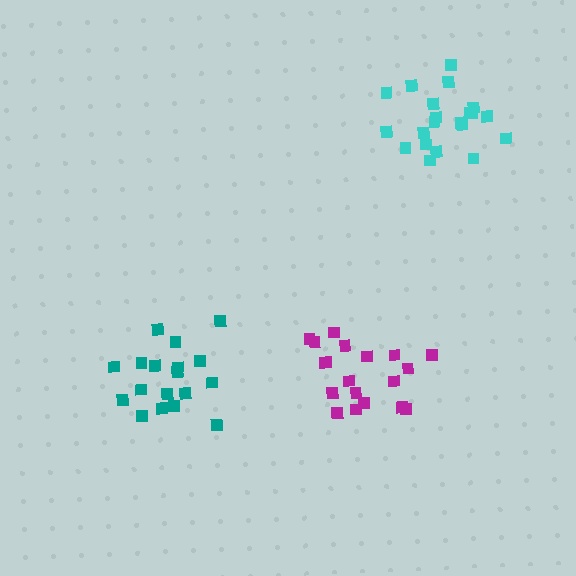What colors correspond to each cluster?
The clusters are colored: magenta, teal, cyan.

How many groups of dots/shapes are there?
There are 3 groups.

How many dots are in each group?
Group 1: 19 dots, Group 2: 18 dots, Group 3: 21 dots (58 total).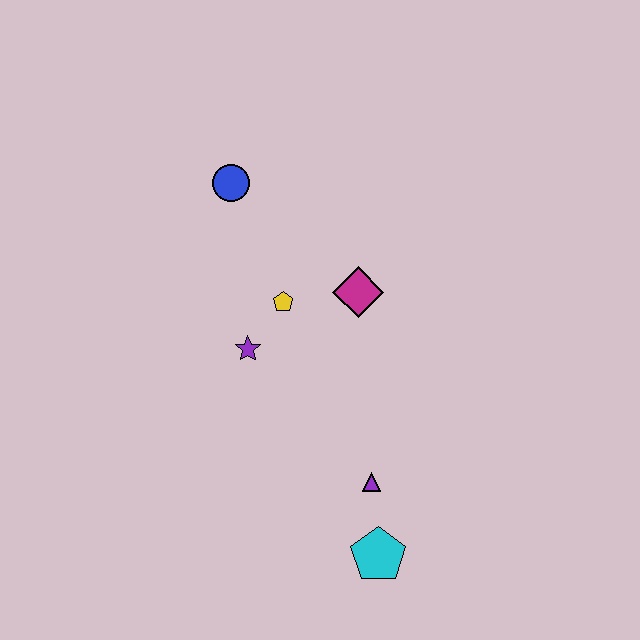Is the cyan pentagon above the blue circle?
No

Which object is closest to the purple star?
The yellow pentagon is closest to the purple star.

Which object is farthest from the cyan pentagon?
The blue circle is farthest from the cyan pentagon.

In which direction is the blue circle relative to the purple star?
The blue circle is above the purple star.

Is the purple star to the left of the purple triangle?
Yes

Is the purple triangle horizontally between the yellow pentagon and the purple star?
No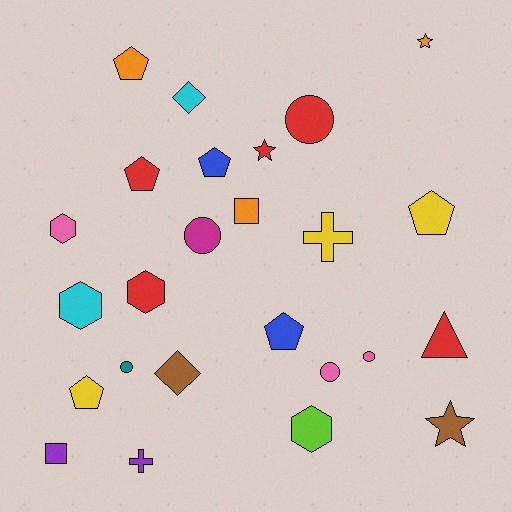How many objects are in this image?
There are 25 objects.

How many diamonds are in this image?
There are 2 diamonds.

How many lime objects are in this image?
There is 1 lime object.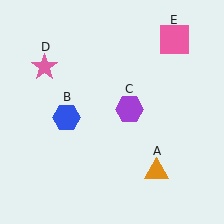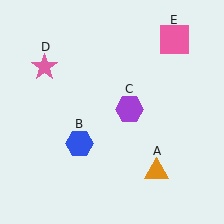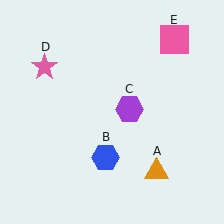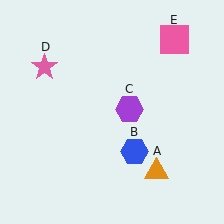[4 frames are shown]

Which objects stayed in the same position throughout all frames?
Orange triangle (object A) and purple hexagon (object C) and pink star (object D) and pink square (object E) remained stationary.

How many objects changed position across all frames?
1 object changed position: blue hexagon (object B).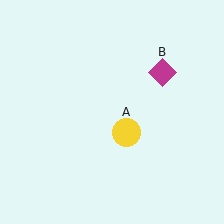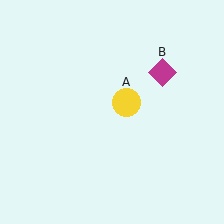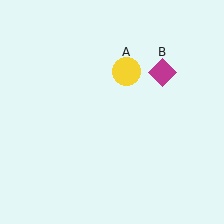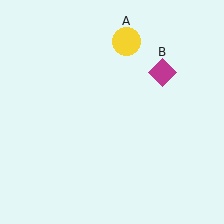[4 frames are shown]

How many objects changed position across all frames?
1 object changed position: yellow circle (object A).